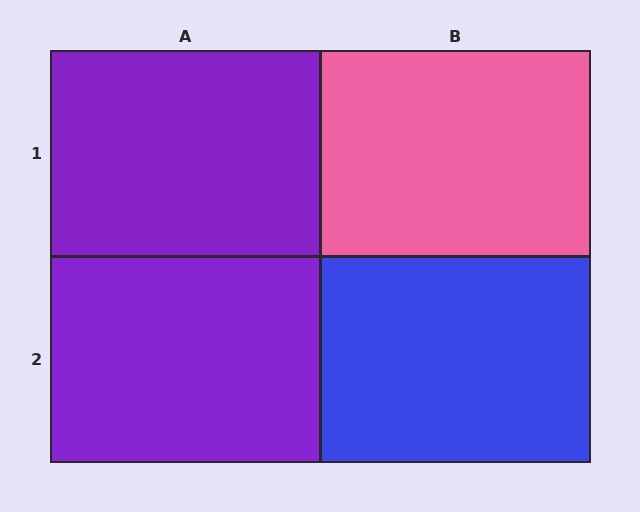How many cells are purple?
2 cells are purple.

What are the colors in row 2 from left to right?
Purple, blue.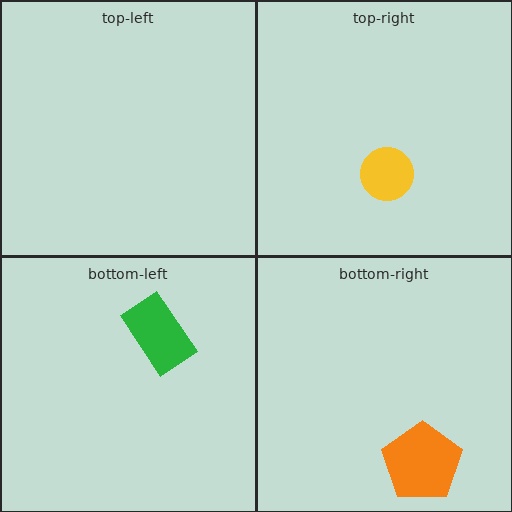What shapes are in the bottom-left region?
The green rectangle.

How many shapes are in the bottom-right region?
1.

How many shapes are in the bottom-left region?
1.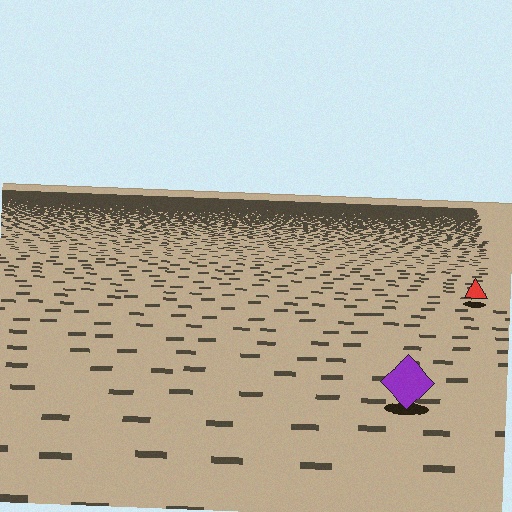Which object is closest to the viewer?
The purple diamond is closest. The texture marks near it are larger and more spread out.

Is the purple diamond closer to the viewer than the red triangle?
Yes. The purple diamond is closer — you can tell from the texture gradient: the ground texture is coarser near it.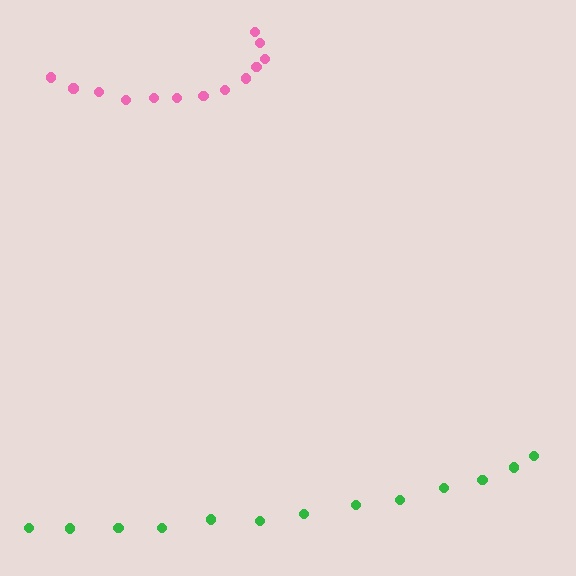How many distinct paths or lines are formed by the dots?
There are 2 distinct paths.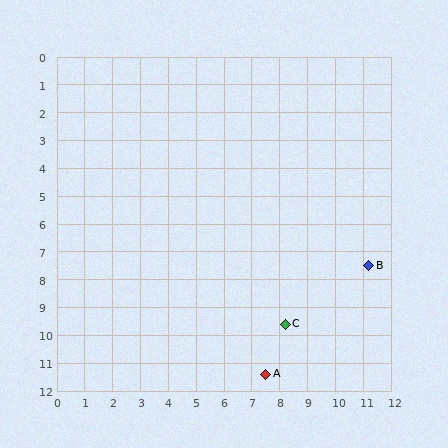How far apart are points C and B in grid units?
Points C and B are about 3.7 grid units apart.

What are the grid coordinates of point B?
Point B is at approximately (11.2, 7.5).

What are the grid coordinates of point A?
Point A is at approximately (7.5, 11.4).